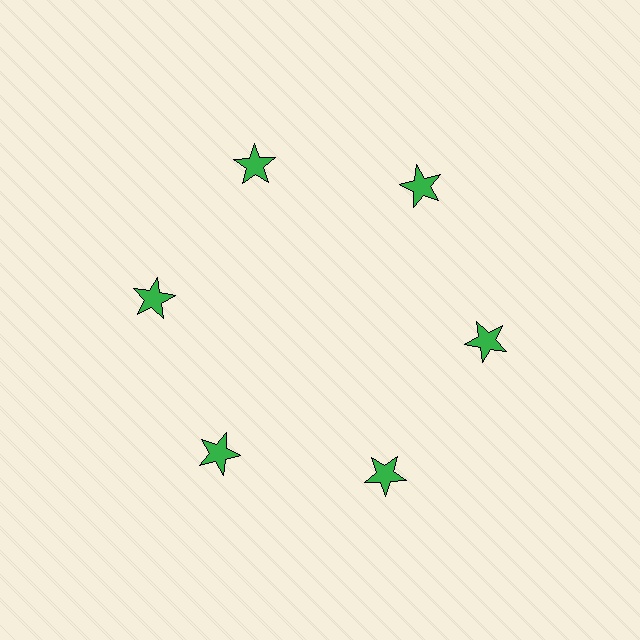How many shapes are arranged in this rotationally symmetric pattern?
There are 6 shapes, arranged in 6 groups of 1.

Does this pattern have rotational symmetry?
Yes, this pattern has 6-fold rotational symmetry. It looks the same after rotating 60 degrees around the center.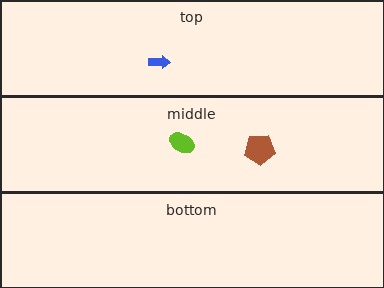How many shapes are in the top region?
1.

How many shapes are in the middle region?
2.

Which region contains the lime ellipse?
The middle region.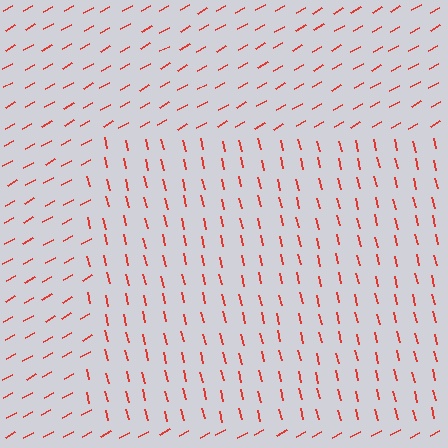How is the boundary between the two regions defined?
The boundary is defined purely by a change in line orientation (approximately 74 degrees difference). All lines are the same color and thickness.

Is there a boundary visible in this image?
Yes, there is a texture boundary formed by a change in line orientation.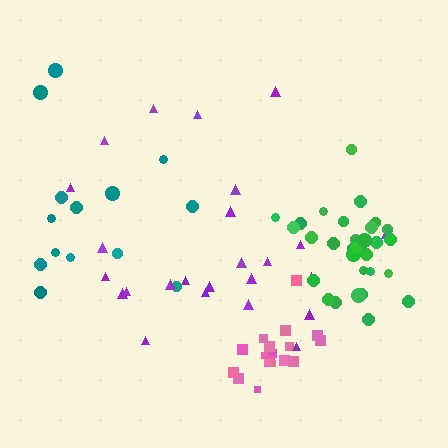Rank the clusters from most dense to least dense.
pink, green, purple, teal.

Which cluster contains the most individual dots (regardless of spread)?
Green (31).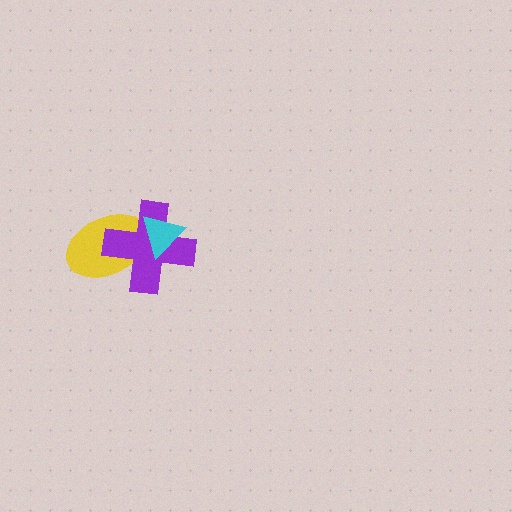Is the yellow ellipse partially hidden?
Yes, it is partially covered by another shape.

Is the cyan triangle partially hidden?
No, no other shape covers it.